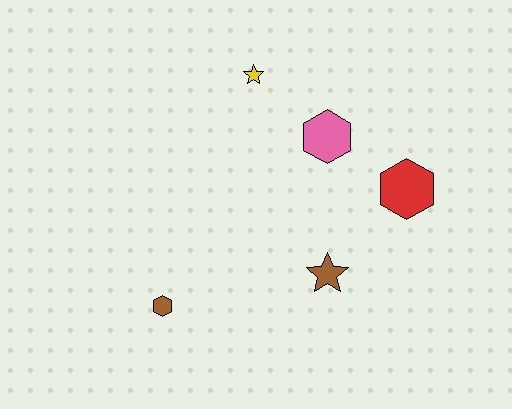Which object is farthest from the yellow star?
The brown hexagon is farthest from the yellow star.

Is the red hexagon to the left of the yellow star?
No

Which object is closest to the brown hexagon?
The brown star is closest to the brown hexagon.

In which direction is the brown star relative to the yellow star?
The brown star is below the yellow star.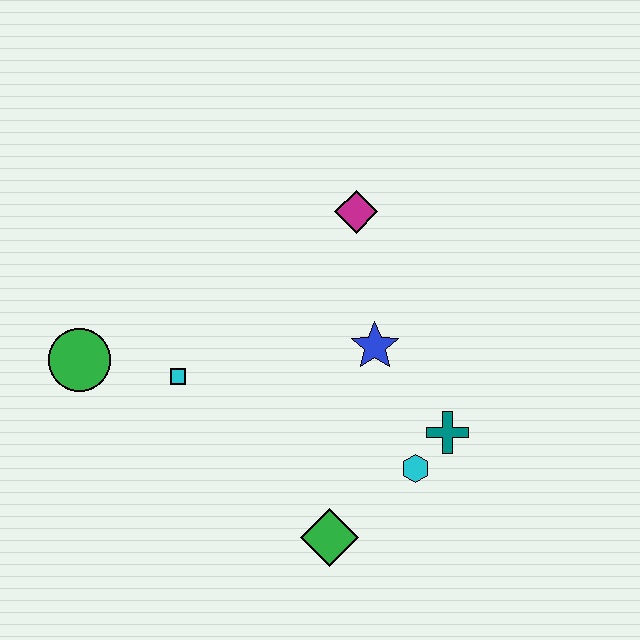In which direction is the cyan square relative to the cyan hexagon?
The cyan square is to the left of the cyan hexagon.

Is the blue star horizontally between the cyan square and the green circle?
No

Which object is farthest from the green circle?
The teal cross is farthest from the green circle.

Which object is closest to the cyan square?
The green circle is closest to the cyan square.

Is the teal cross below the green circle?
Yes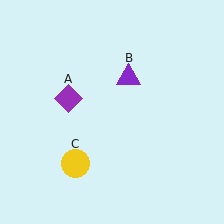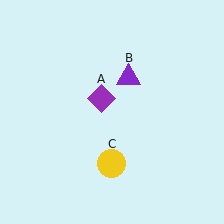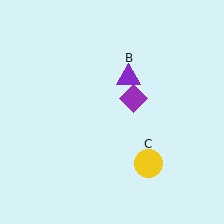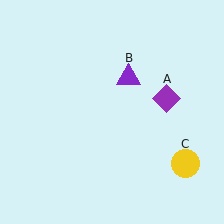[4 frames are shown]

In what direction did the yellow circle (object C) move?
The yellow circle (object C) moved right.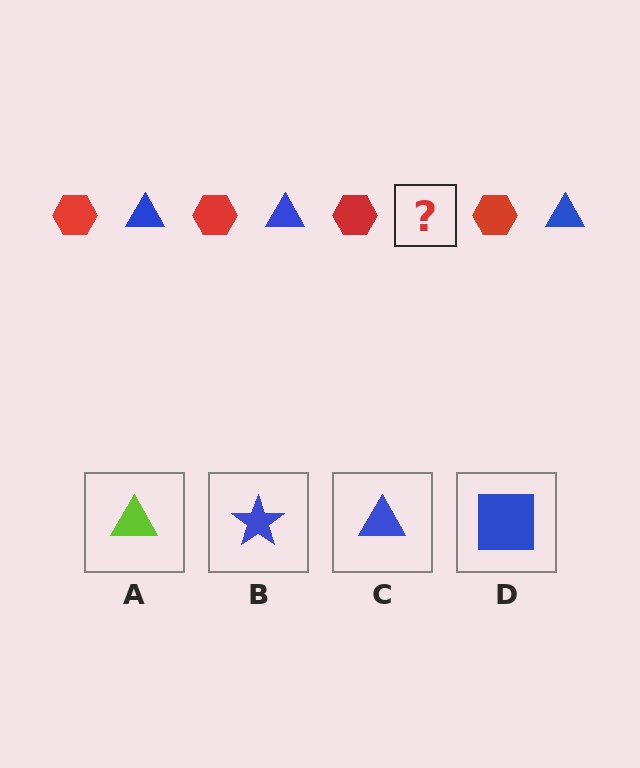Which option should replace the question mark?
Option C.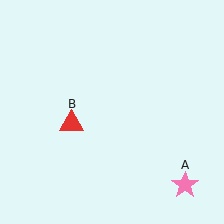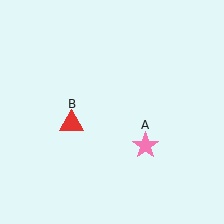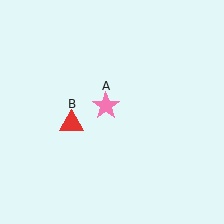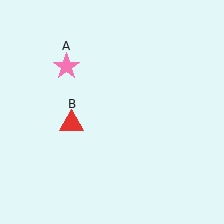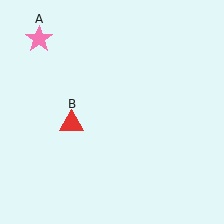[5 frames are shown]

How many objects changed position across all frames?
1 object changed position: pink star (object A).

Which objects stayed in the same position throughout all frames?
Red triangle (object B) remained stationary.